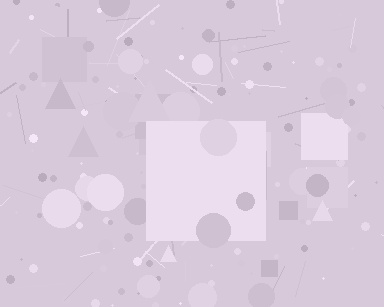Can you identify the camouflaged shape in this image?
The camouflaged shape is a square.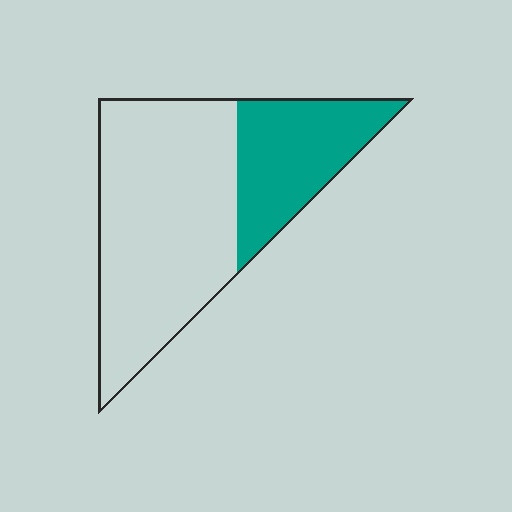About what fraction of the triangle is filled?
About one third (1/3).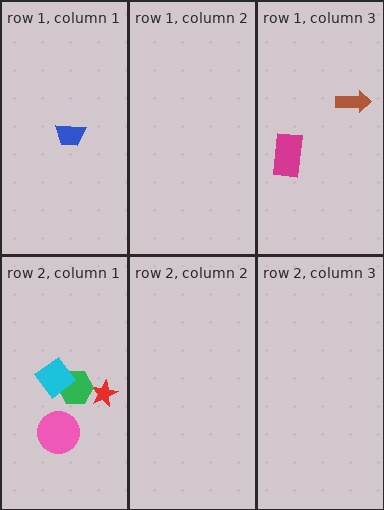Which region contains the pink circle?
The row 2, column 1 region.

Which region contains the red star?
The row 2, column 1 region.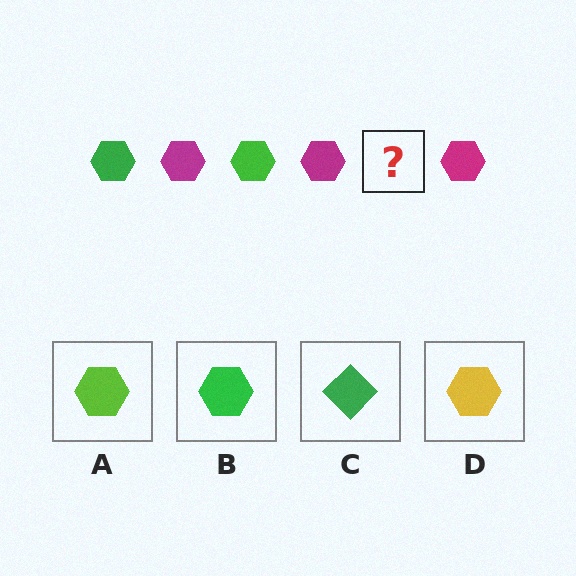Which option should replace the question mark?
Option B.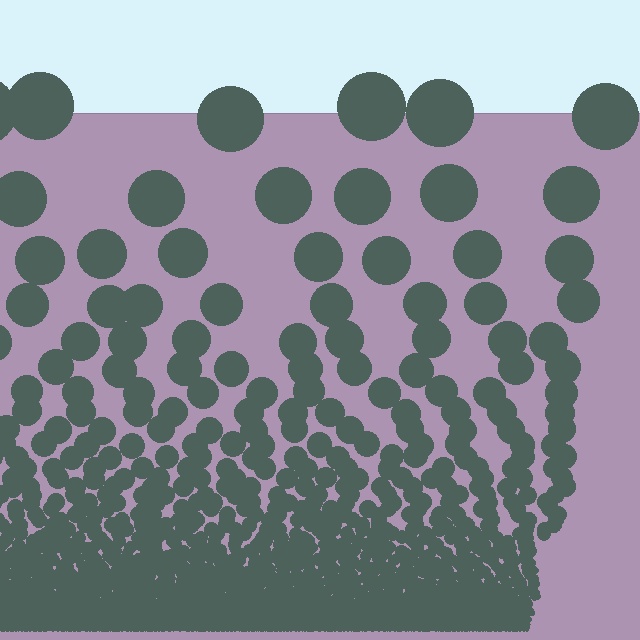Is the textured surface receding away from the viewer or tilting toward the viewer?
The surface appears to tilt toward the viewer. Texture elements get larger and sparser toward the top.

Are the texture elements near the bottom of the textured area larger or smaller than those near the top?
Smaller. The gradient is inverted — elements near the bottom are smaller and denser.